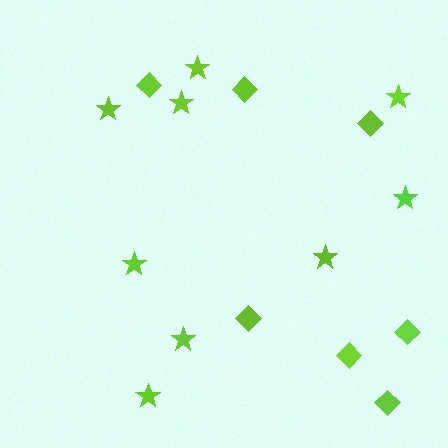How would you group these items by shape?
There are 2 groups: one group of diamonds (7) and one group of stars (9).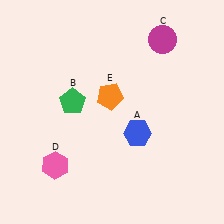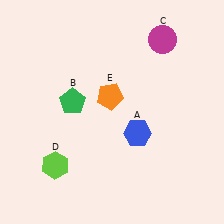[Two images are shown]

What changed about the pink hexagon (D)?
In Image 1, D is pink. In Image 2, it changed to lime.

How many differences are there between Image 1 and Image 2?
There is 1 difference between the two images.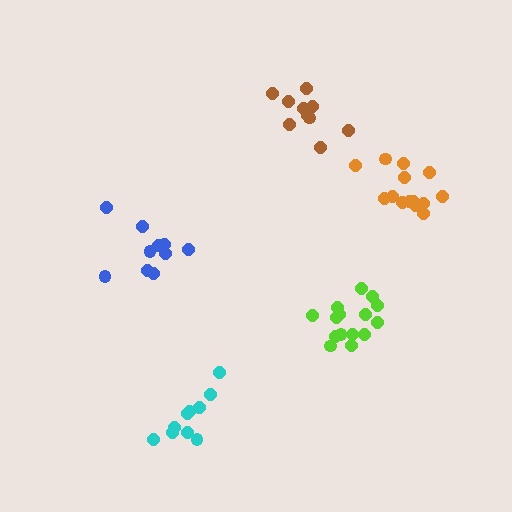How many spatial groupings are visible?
There are 5 spatial groupings.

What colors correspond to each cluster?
The clusters are colored: orange, blue, cyan, brown, lime.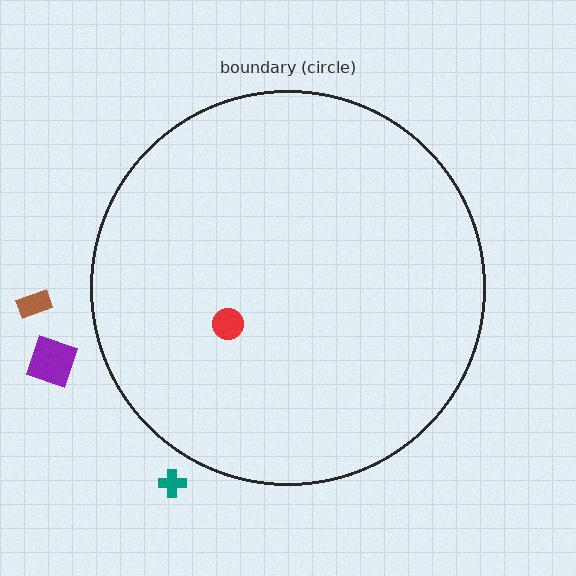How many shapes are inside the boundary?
1 inside, 3 outside.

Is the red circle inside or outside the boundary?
Inside.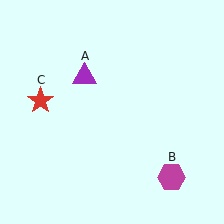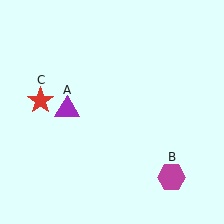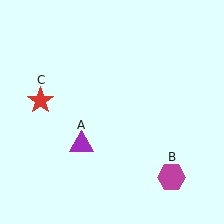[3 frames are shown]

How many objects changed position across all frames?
1 object changed position: purple triangle (object A).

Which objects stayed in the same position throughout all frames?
Magenta hexagon (object B) and red star (object C) remained stationary.